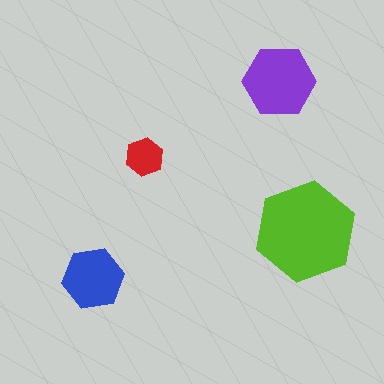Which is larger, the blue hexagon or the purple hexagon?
The purple one.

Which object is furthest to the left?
The blue hexagon is leftmost.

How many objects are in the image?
There are 4 objects in the image.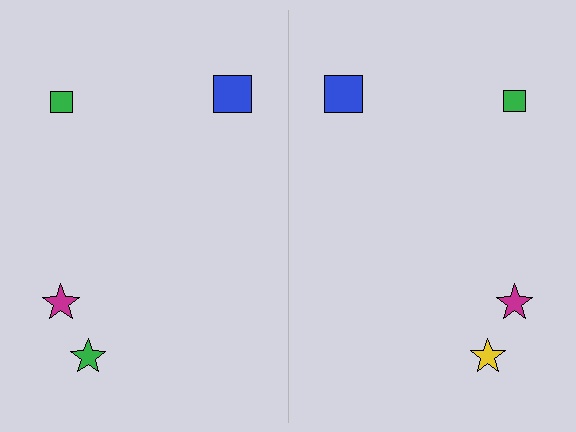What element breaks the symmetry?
The yellow star on the right side breaks the symmetry — its mirror counterpart is green.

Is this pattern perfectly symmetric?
No, the pattern is not perfectly symmetric. The yellow star on the right side breaks the symmetry — its mirror counterpart is green.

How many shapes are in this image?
There are 8 shapes in this image.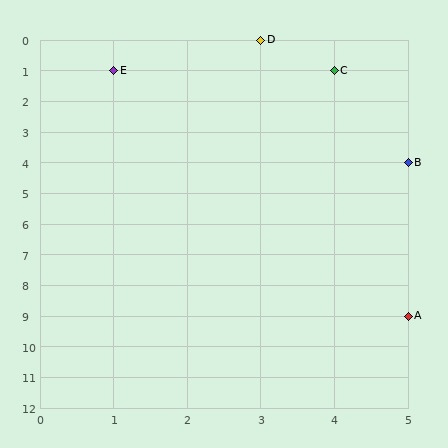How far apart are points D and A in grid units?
Points D and A are 2 columns and 9 rows apart (about 9.2 grid units diagonally).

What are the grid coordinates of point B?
Point B is at grid coordinates (5, 4).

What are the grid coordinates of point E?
Point E is at grid coordinates (1, 1).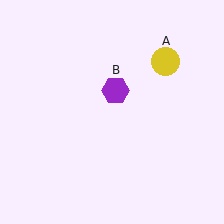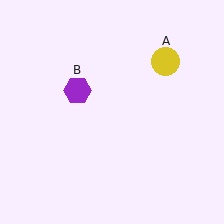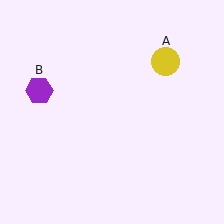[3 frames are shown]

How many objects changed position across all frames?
1 object changed position: purple hexagon (object B).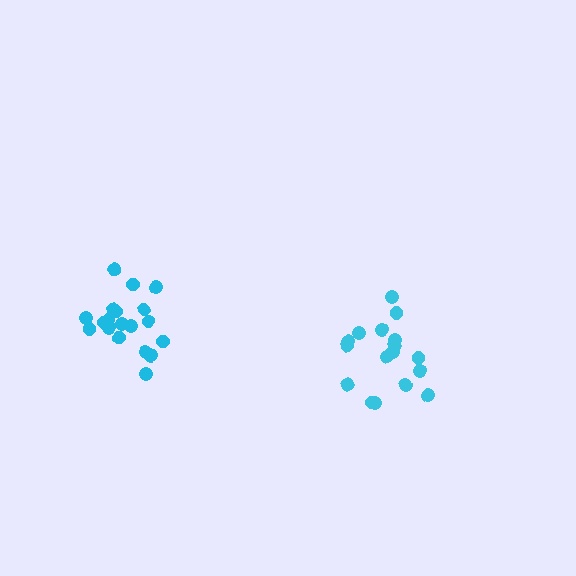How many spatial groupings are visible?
There are 2 spatial groupings.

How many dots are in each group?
Group 1: 19 dots, Group 2: 17 dots (36 total).